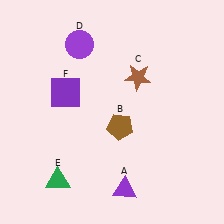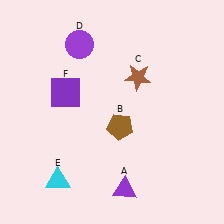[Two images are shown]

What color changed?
The triangle (E) changed from green in Image 1 to cyan in Image 2.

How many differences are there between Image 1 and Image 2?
There is 1 difference between the two images.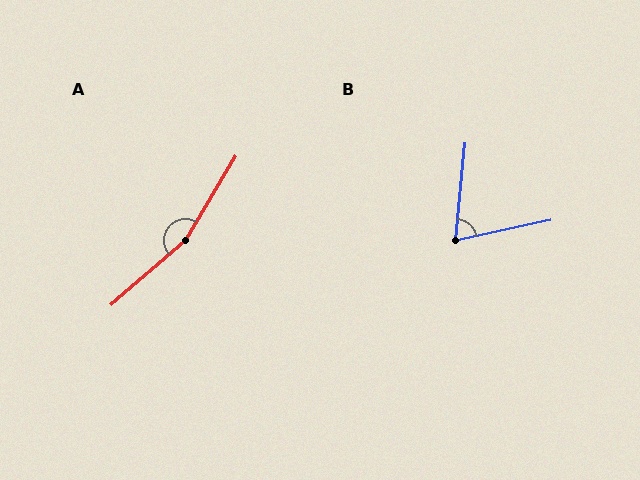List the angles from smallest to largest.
B (73°), A (161°).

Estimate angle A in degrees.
Approximately 161 degrees.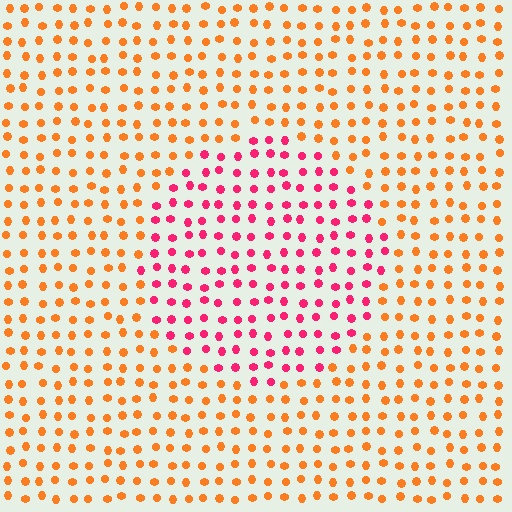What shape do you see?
I see a circle.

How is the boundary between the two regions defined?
The boundary is defined purely by a slight shift in hue (about 49 degrees). Spacing, size, and orientation are identical on both sides.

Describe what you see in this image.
The image is filled with small orange elements in a uniform arrangement. A circle-shaped region is visible where the elements are tinted to a slightly different hue, forming a subtle color boundary.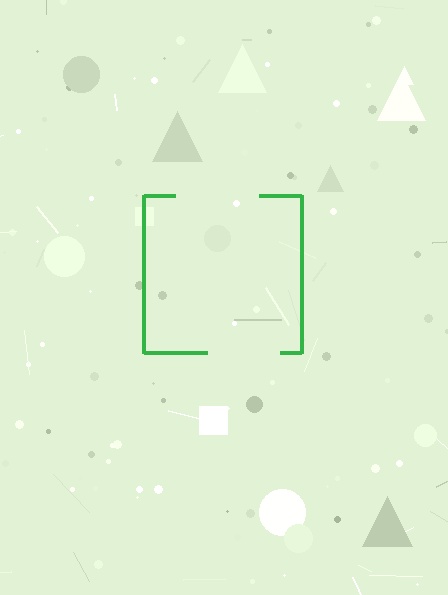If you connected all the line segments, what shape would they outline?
They would outline a square.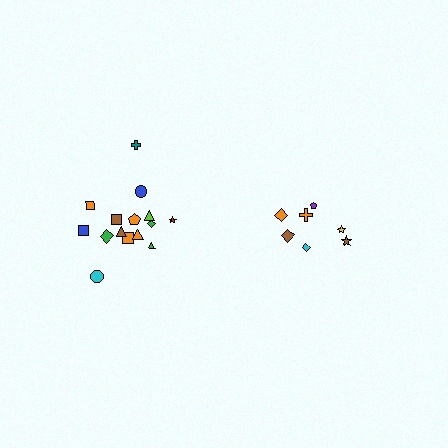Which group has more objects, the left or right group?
The left group.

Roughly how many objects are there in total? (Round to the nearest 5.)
Roughly 20 objects in total.